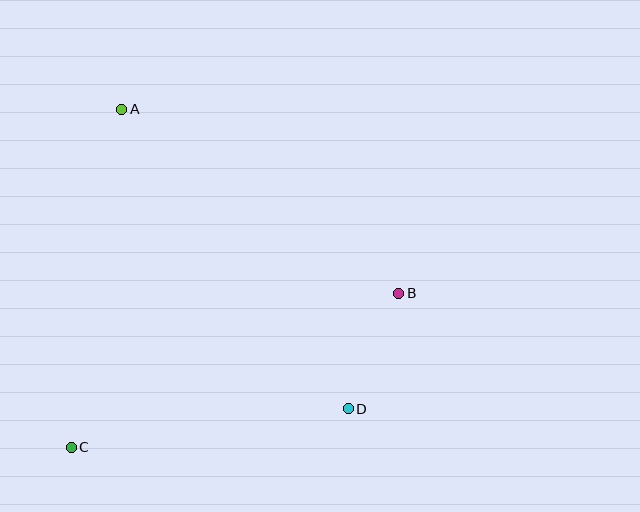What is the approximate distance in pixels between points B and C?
The distance between B and C is approximately 362 pixels.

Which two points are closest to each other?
Points B and D are closest to each other.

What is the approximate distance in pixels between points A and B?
The distance between A and B is approximately 333 pixels.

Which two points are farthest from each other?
Points A and D are farthest from each other.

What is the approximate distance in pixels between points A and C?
The distance between A and C is approximately 342 pixels.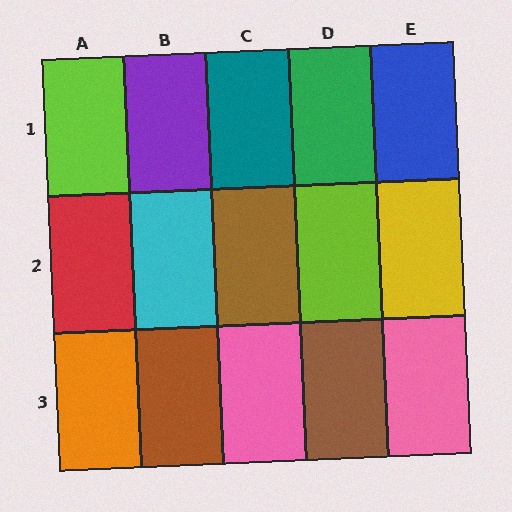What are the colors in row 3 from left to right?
Orange, brown, pink, brown, pink.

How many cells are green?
1 cell is green.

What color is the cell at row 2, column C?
Brown.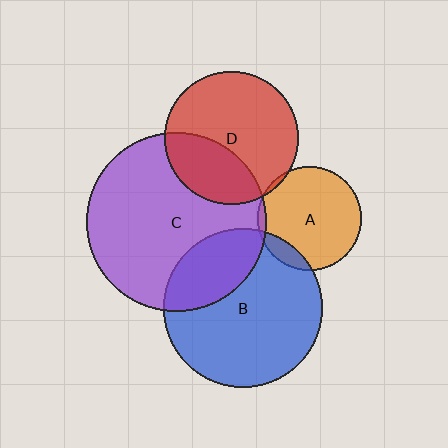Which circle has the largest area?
Circle C (purple).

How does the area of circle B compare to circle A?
Approximately 2.3 times.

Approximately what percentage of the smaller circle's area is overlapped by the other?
Approximately 35%.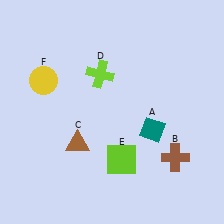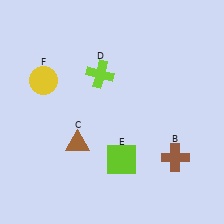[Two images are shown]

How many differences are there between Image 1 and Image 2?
There is 1 difference between the two images.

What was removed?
The teal diamond (A) was removed in Image 2.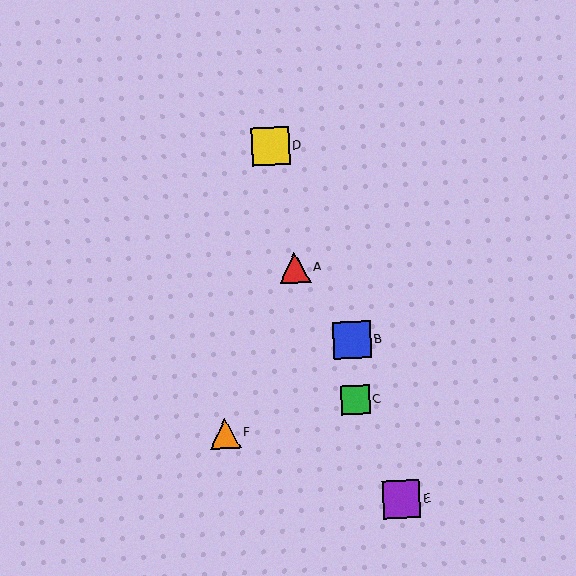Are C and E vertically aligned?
No, C is at x≈355 and E is at x≈401.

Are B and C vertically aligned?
Yes, both are at x≈352.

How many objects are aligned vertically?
2 objects (B, C) are aligned vertically.